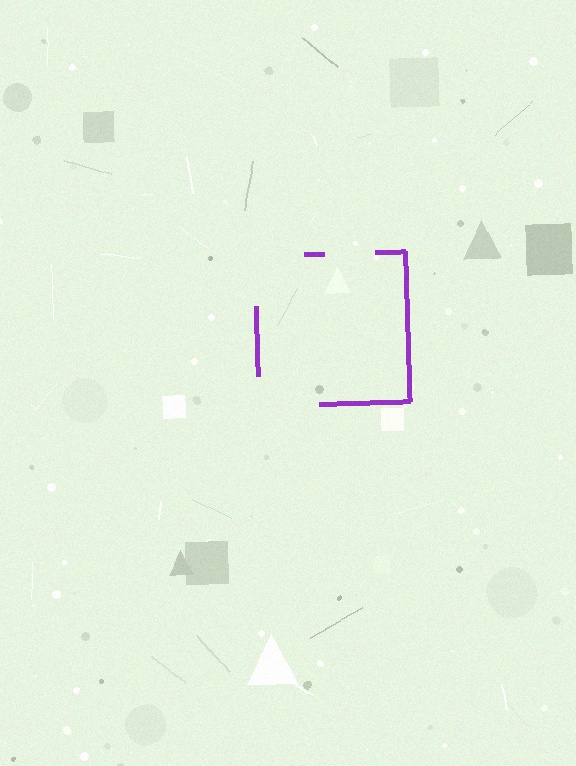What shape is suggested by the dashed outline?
The dashed outline suggests a square.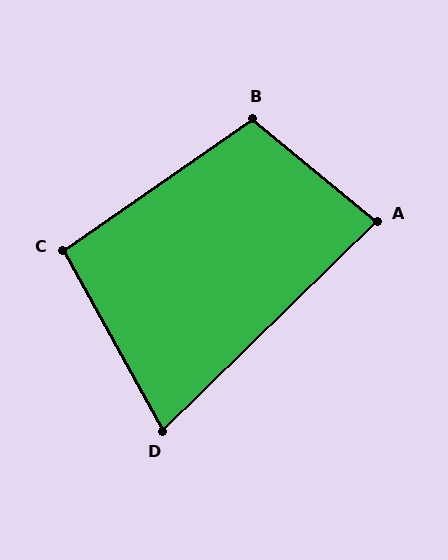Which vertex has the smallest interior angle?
D, at approximately 74 degrees.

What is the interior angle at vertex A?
Approximately 84 degrees (acute).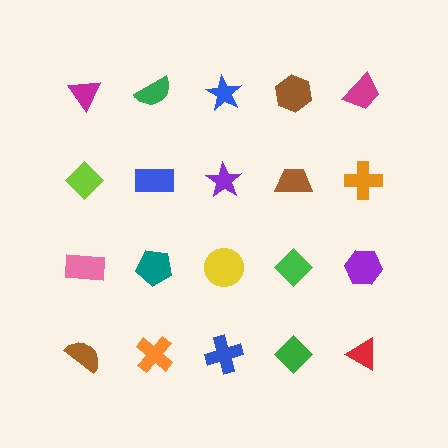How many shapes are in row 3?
5 shapes.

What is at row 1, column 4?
A brown hexagon.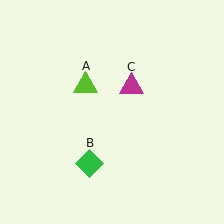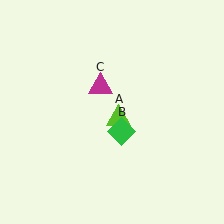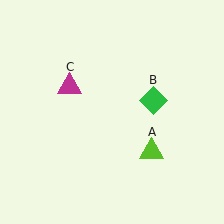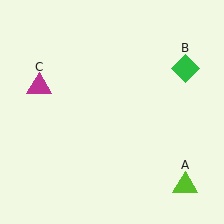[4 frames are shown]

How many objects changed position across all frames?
3 objects changed position: lime triangle (object A), green diamond (object B), magenta triangle (object C).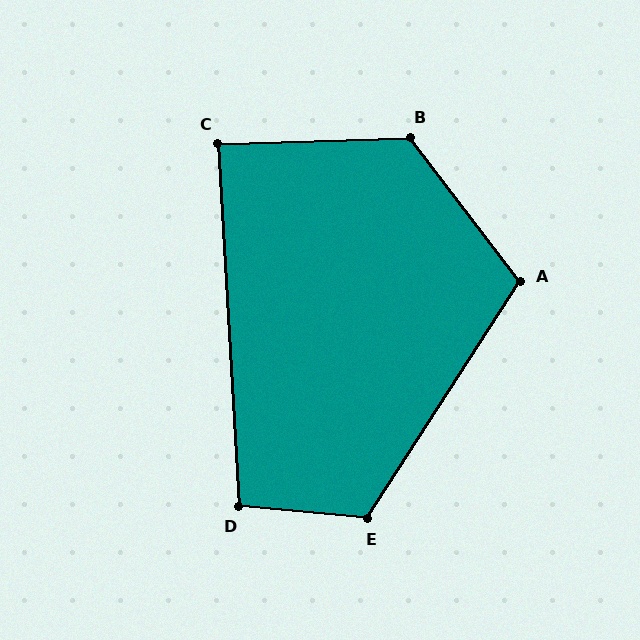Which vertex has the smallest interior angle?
C, at approximately 89 degrees.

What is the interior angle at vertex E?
Approximately 118 degrees (obtuse).